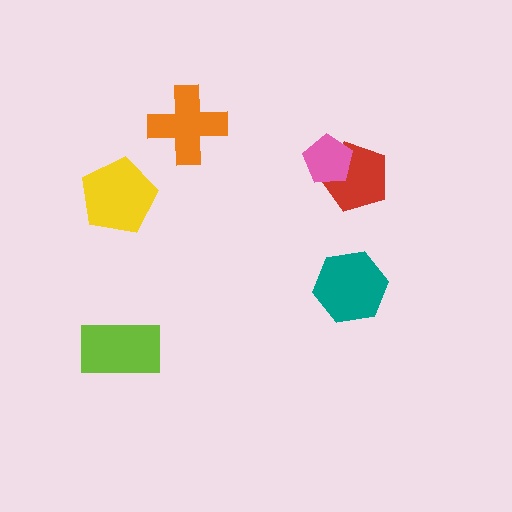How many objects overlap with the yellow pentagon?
0 objects overlap with the yellow pentagon.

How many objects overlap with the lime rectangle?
0 objects overlap with the lime rectangle.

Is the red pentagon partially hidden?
Yes, it is partially covered by another shape.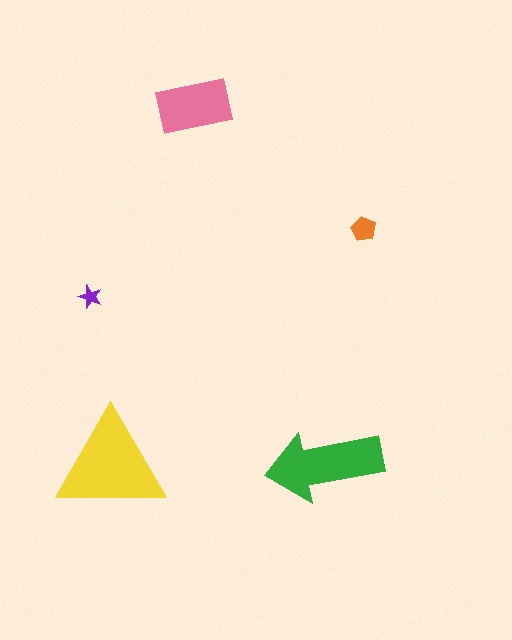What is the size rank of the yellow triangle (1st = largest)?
1st.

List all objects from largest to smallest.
The yellow triangle, the green arrow, the pink rectangle, the orange pentagon, the purple star.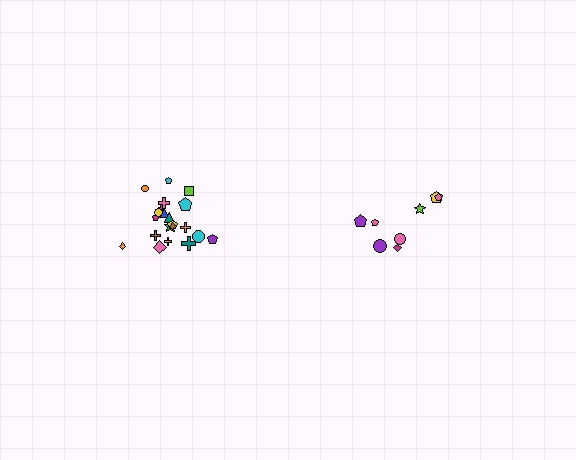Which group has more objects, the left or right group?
The left group.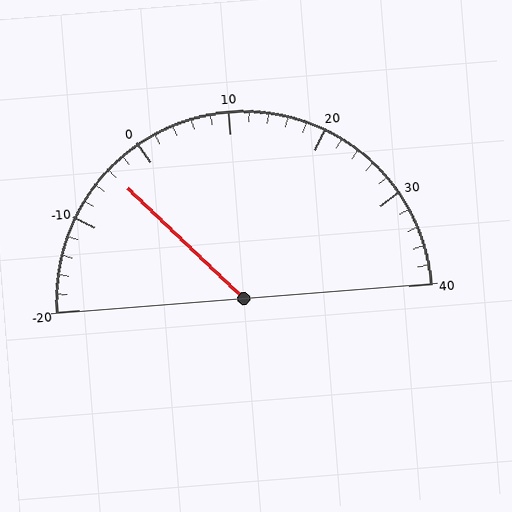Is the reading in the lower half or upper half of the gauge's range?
The reading is in the lower half of the range (-20 to 40).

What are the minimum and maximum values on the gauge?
The gauge ranges from -20 to 40.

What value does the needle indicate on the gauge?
The needle indicates approximately -4.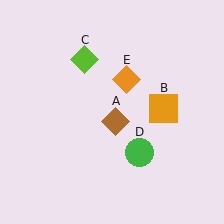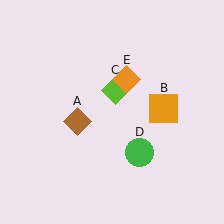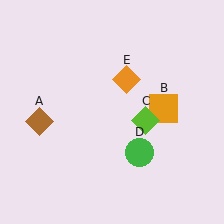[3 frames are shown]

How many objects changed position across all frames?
2 objects changed position: brown diamond (object A), lime diamond (object C).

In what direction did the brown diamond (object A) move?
The brown diamond (object A) moved left.